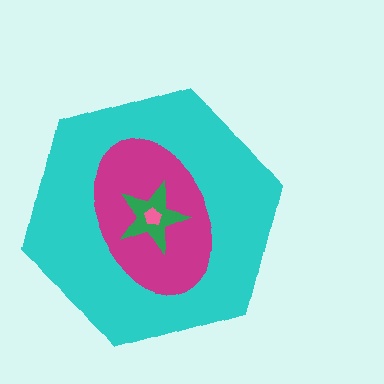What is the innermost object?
The pink pentagon.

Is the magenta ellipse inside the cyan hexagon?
Yes.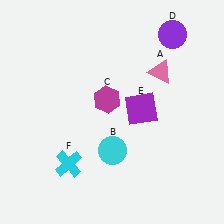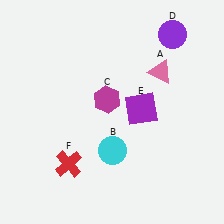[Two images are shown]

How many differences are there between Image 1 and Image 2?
There is 1 difference between the two images.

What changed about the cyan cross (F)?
In Image 1, F is cyan. In Image 2, it changed to red.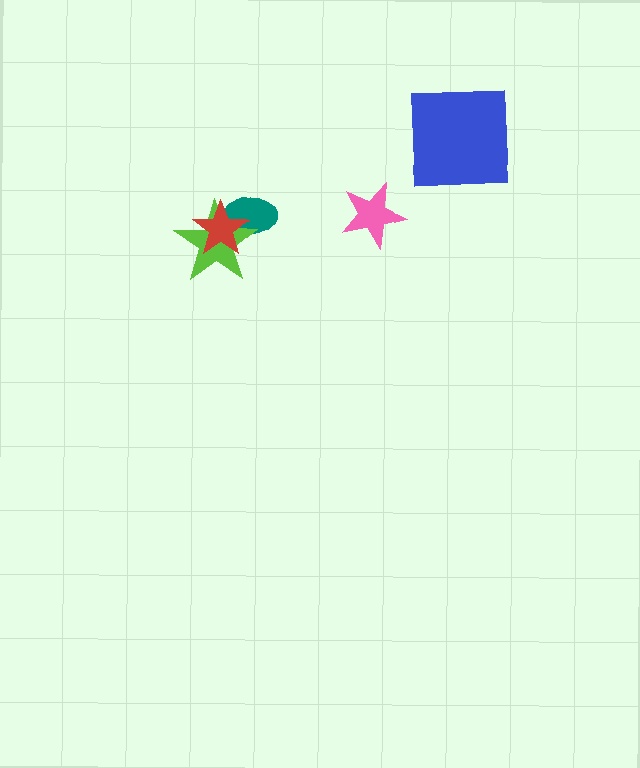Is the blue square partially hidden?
No, no other shape covers it.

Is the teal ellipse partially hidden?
Yes, it is partially covered by another shape.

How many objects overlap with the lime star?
2 objects overlap with the lime star.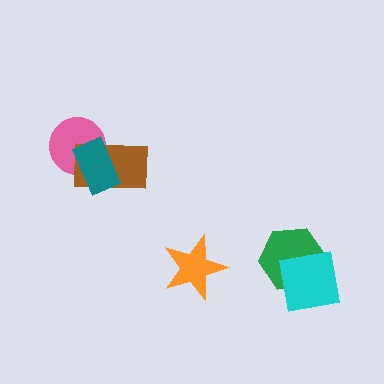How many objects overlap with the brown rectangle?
2 objects overlap with the brown rectangle.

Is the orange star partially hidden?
No, no other shape covers it.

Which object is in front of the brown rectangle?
The teal rectangle is in front of the brown rectangle.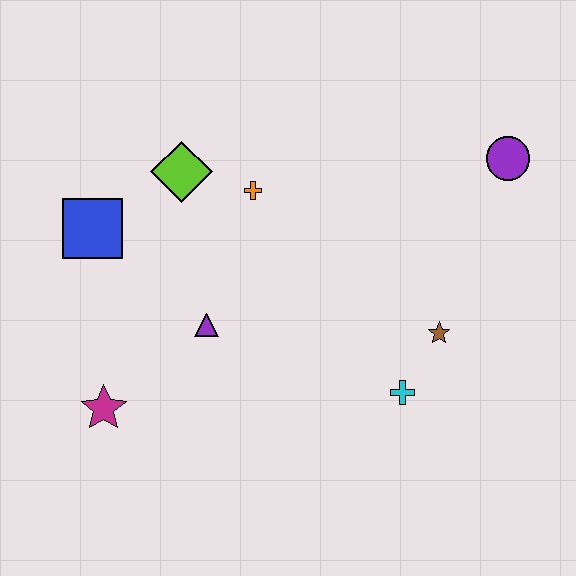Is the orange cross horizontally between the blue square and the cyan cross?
Yes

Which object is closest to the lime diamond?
The orange cross is closest to the lime diamond.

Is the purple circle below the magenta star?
No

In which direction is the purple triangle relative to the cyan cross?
The purple triangle is to the left of the cyan cross.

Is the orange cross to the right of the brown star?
No